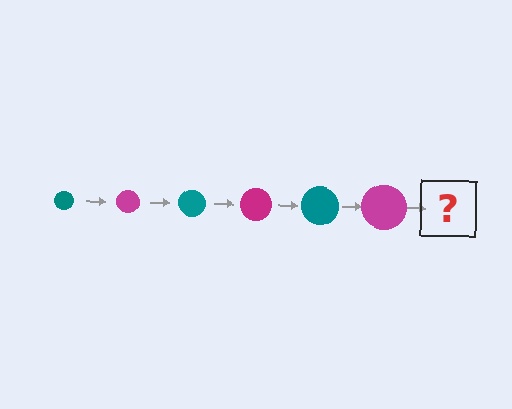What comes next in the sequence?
The next element should be a teal circle, larger than the previous one.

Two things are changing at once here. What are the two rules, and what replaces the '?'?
The two rules are that the circle grows larger each step and the color cycles through teal and magenta. The '?' should be a teal circle, larger than the previous one.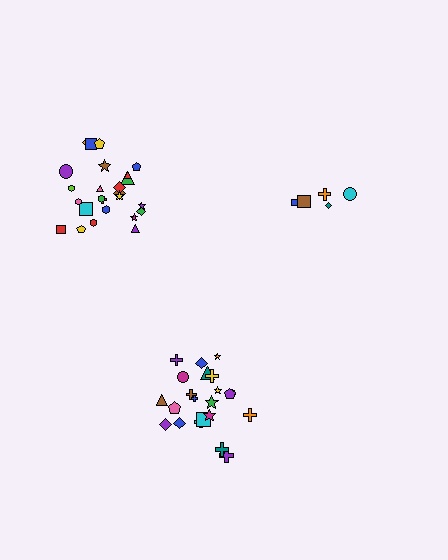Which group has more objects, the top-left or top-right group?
The top-left group.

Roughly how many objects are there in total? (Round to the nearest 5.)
Roughly 50 objects in total.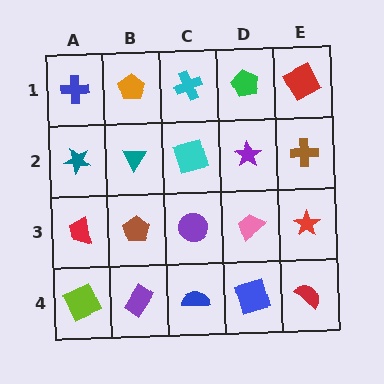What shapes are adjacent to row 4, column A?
A red trapezoid (row 3, column A), a purple rectangle (row 4, column B).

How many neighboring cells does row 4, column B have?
3.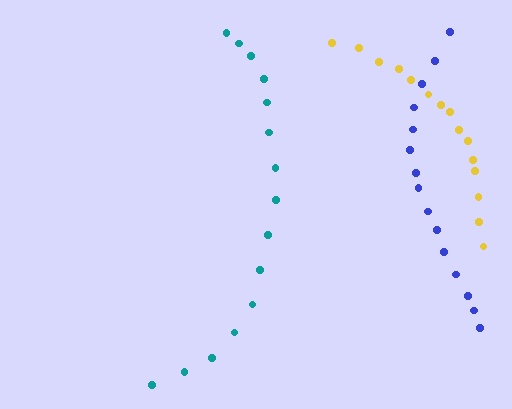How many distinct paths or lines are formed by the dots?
There are 3 distinct paths.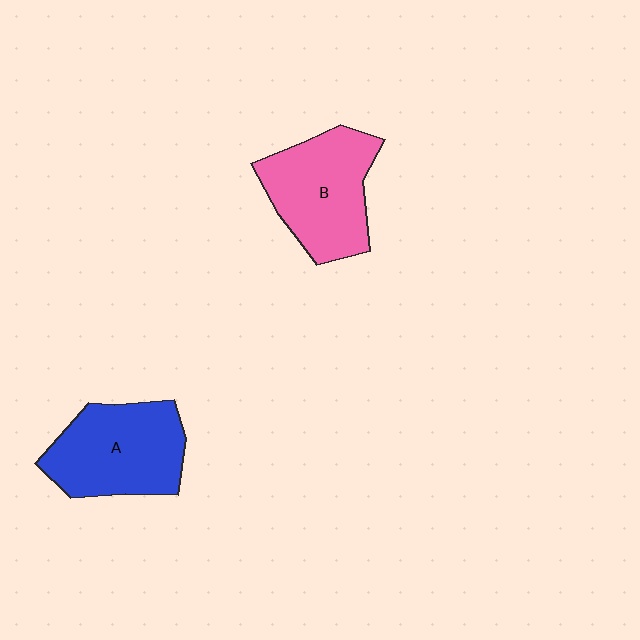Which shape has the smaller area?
Shape B (pink).